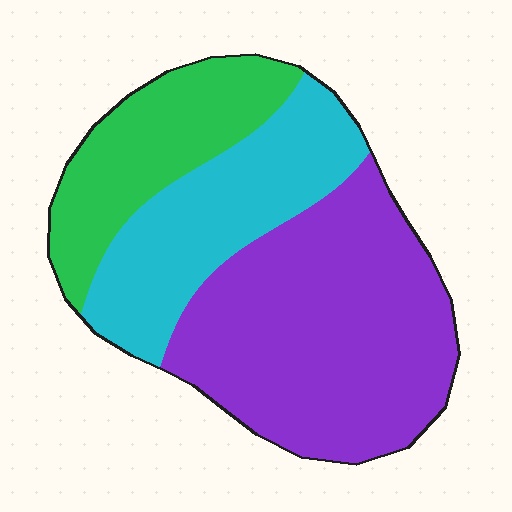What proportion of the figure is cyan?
Cyan takes up about one quarter (1/4) of the figure.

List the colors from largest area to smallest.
From largest to smallest: purple, cyan, green.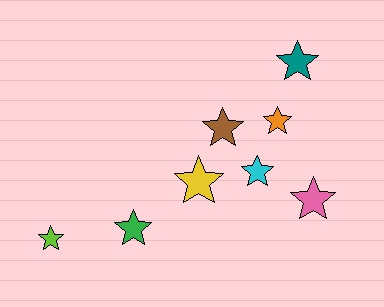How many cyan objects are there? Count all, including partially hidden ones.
There is 1 cyan object.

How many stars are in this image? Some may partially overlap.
There are 8 stars.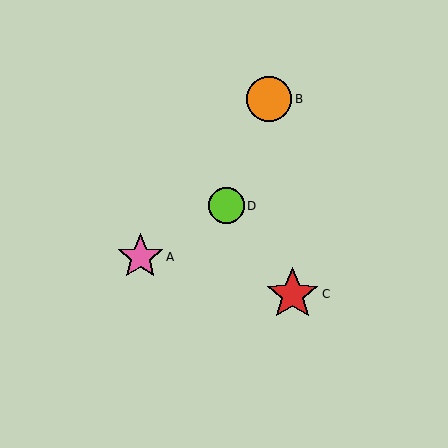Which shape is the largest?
The red star (labeled C) is the largest.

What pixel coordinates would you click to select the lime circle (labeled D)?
Click at (226, 206) to select the lime circle D.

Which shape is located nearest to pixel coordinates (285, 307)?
The red star (labeled C) at (292, 294) is nearest to that location.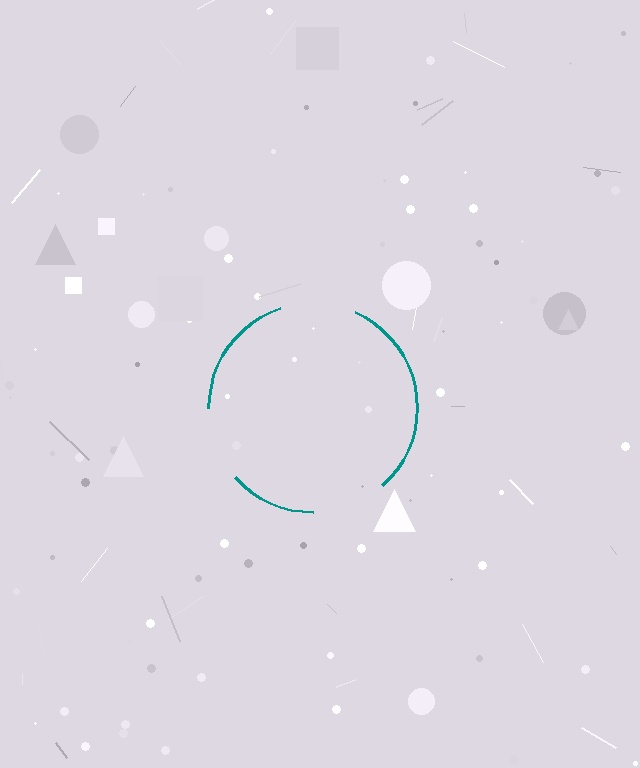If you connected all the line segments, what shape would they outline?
They would outline a circle.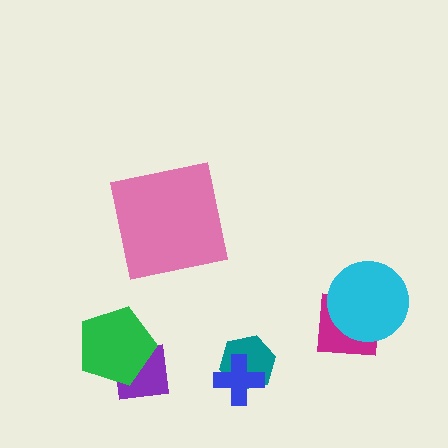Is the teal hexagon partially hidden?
Yes, it is partially covered by another shape.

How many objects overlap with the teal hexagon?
1 object overlaps with the teal hexagon.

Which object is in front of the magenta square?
The cyan circle is in front of the magenta square.